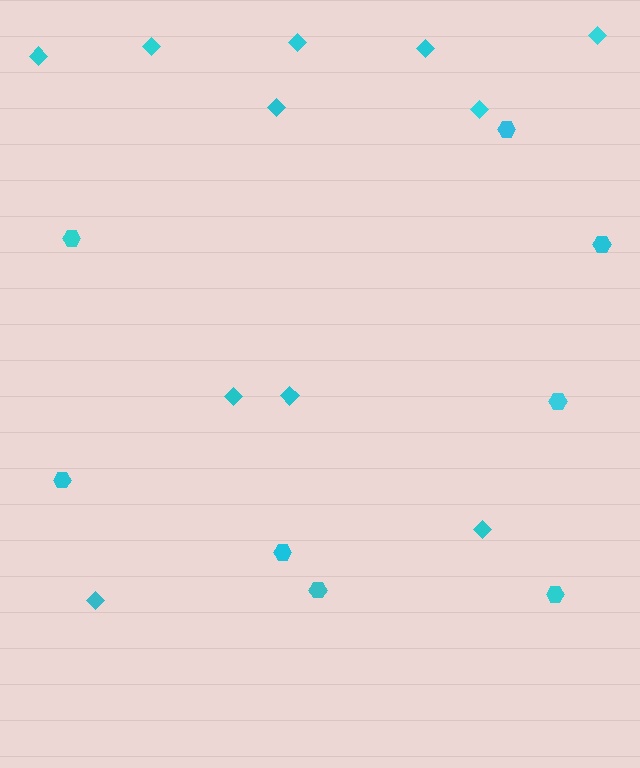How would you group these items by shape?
There are 2 groups: one group of hexagons (8) and one group of diamonds (11).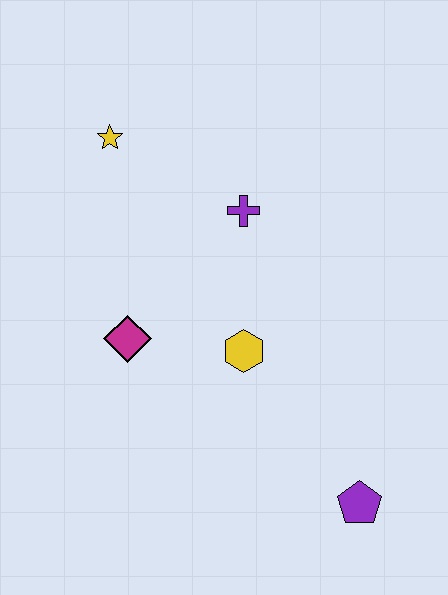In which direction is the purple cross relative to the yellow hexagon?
The purple cross is above the yellow hexagon.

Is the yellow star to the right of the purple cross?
No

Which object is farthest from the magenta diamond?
The purple pentagon is farthest from the magenta diamond.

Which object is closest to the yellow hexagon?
The magenta diamond is closest to the yellow hexagon.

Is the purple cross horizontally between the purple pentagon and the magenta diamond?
Yes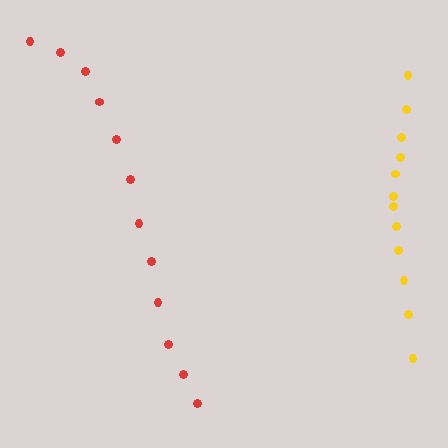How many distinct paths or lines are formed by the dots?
There are 2 distinct paths.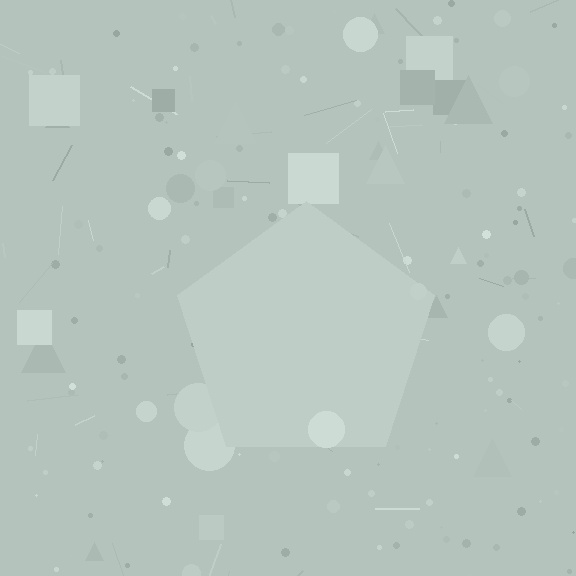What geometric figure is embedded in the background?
A pentagon is embedded in the background.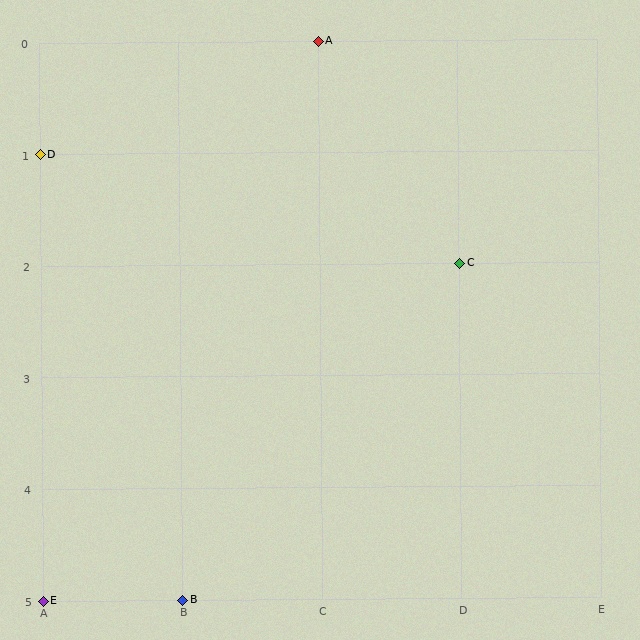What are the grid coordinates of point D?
Point D is at grid coordinates (A, 1).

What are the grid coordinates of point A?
Point A is at grid coordinates (C, 0).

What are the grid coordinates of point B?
Point B is at grid coordinates (B, 5).